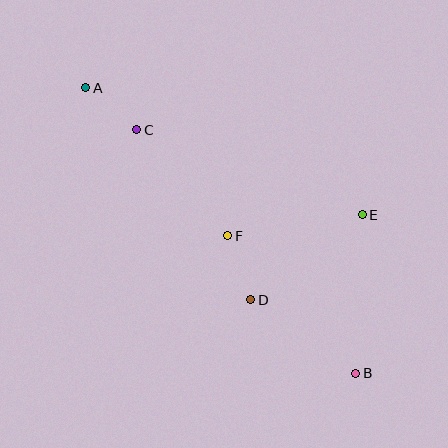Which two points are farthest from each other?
Points A and B are farthest from each other.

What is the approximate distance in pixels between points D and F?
The distance between D and F is approximately 68 pixels.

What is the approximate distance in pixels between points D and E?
The distance between D and E is approximately 140 pixels.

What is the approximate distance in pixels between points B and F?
The distance between B and F is approximately 188 pixels.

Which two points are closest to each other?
Points A and C are closest to each other.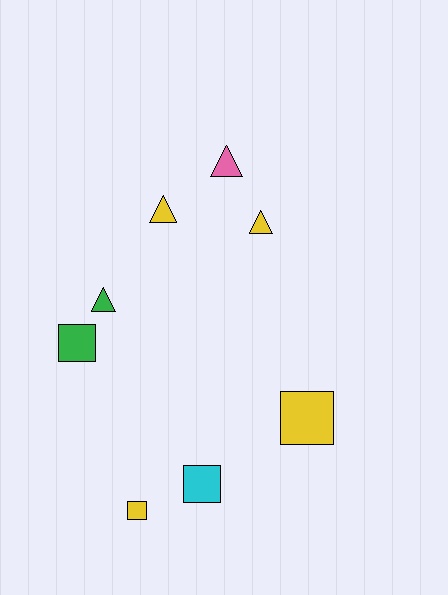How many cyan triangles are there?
There are no cyan triangles.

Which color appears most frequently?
Yellow, with 4 objects.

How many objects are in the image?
There are 8 objects.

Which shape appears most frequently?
Square, with 4 objects.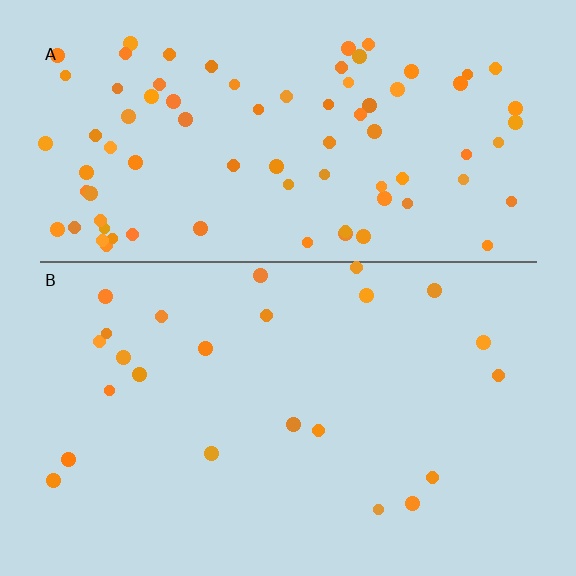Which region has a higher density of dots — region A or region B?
A (the top).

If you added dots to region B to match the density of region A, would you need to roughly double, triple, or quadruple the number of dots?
Approximately quadruple.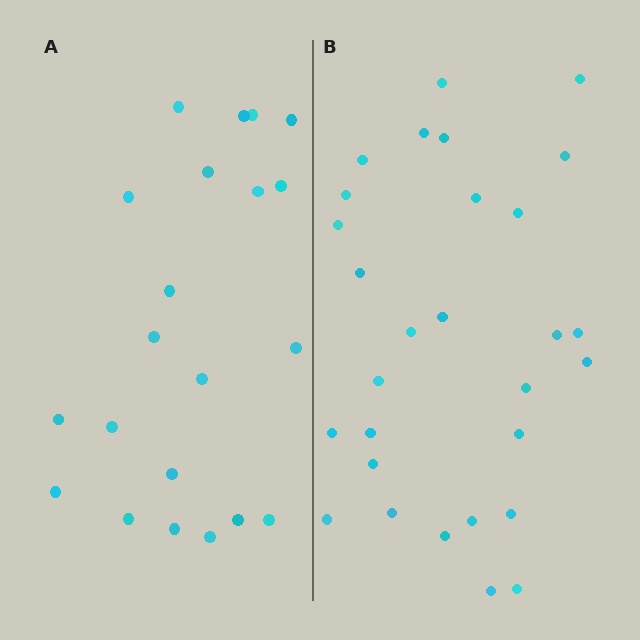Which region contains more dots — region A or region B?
Region B (the right region) has more dots.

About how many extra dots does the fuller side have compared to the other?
Region B has roughly 8 or so more dots than region A.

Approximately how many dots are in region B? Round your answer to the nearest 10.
About 30 dots. (The exact count is 29, which rounds to 30.)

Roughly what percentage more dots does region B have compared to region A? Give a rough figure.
About 40% more.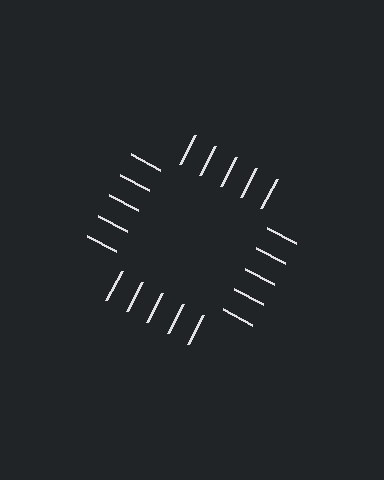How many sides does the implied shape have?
4 sides — the line-ends trace a square.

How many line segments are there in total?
20 — 5 along each of the 4 edges.